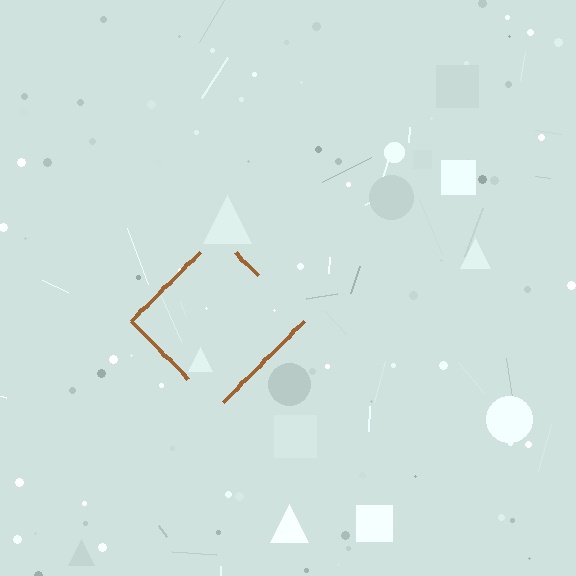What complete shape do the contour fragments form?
The contour fragments form a diamond.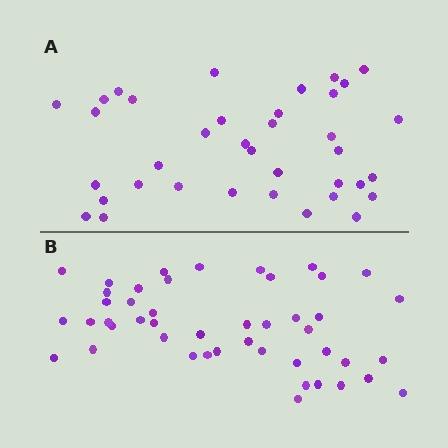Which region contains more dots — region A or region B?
Region B (the bottom region) has more dots.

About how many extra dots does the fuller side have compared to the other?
Region B has roughly 8 or so more dots than region A.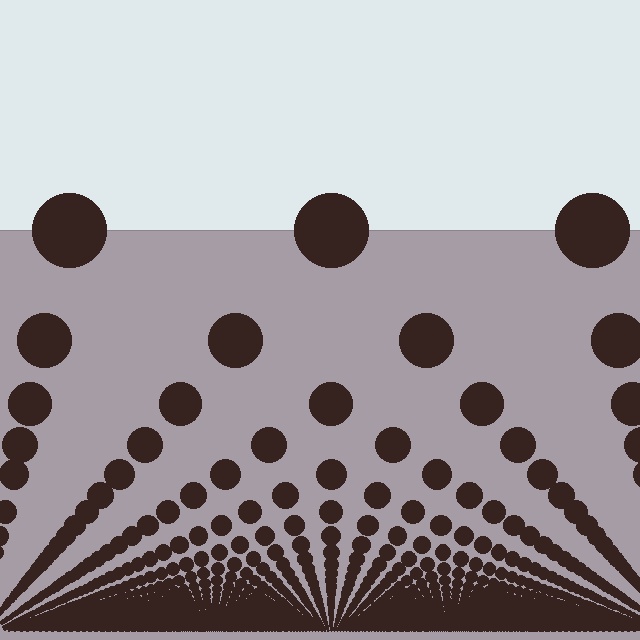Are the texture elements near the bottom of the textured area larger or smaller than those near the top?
Smaller. The gradient is inverted — elements near the bottom are smaller and denser.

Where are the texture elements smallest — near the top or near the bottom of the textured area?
Near the bottom.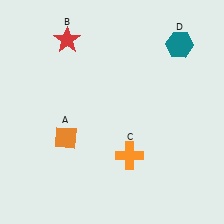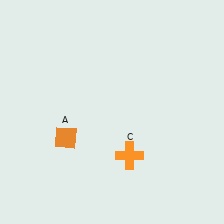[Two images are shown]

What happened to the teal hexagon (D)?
The teal hexagon (D) was removed in Image 2. It was in the top-right area of Image 1.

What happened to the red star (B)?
The red star (B) was removed in Image 2. It was in the top-left area of Image 1.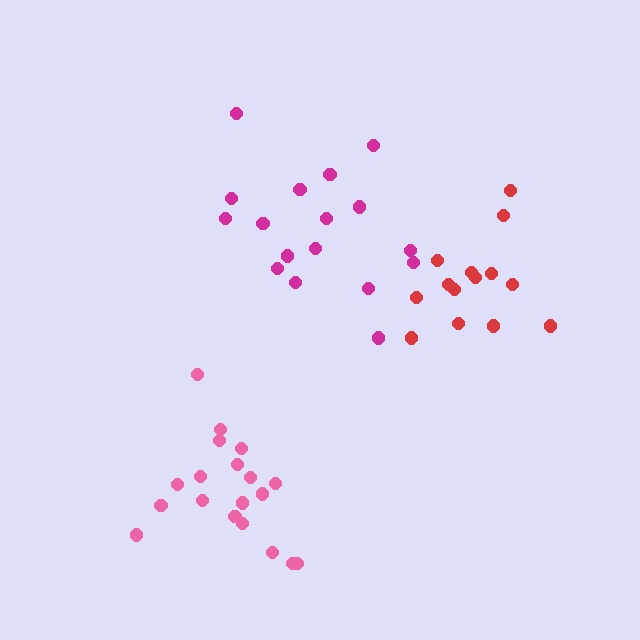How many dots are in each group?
Group 1: 14 dots, Group 2: 17 dots, Group 3: 19 dots (50 total).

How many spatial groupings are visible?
There are 3 spatial groupings.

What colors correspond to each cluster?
The clusters are colored: red, magenta, pink.